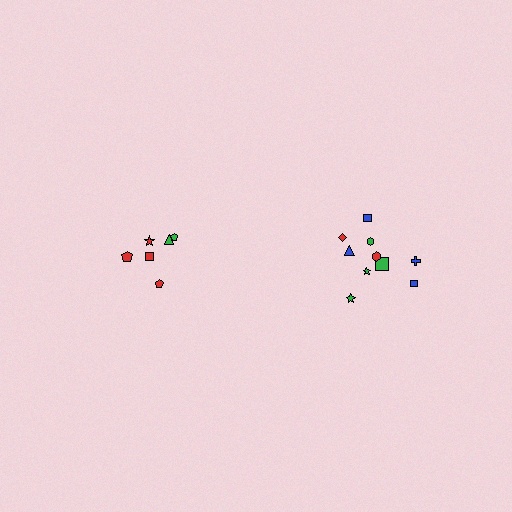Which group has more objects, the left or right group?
The right group.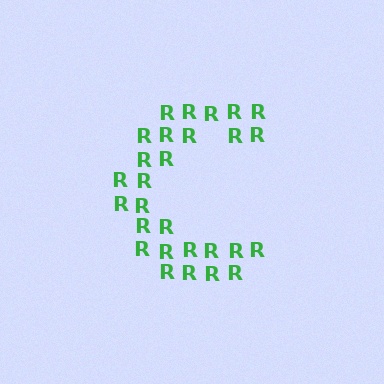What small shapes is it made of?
It is made of small letter R's.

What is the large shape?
The large shape is the letter C.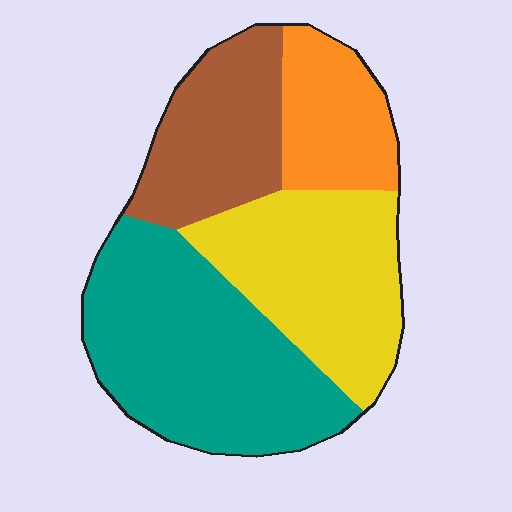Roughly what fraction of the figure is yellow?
Yellow takes up about one quarter (1/4) of the figure.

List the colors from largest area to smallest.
From largest to smallest: teal, yellow, brown, orange.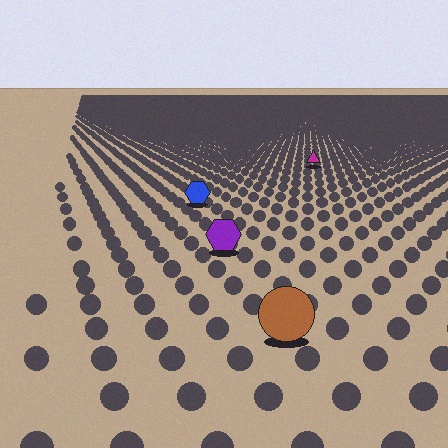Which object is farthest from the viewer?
The magenta triangle is farthest from the viewer. It appears smaller and the ground texture around it is denser.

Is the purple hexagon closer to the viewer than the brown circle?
No. The brown circle is closer — you can tell from the texture gradient: the ground texture is coarser near it.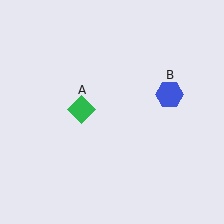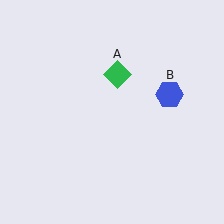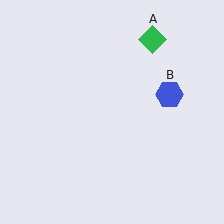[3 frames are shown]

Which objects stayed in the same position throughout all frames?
Blue hexagon (object B) remained stationary.